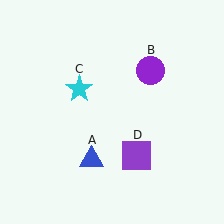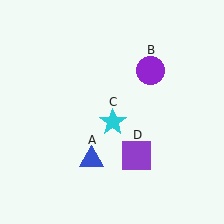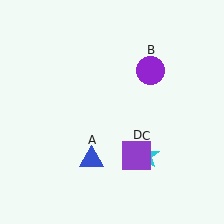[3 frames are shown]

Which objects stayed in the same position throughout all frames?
Blue triangle (object A) and purple circle (object B) and purple square (object D) remained stationary.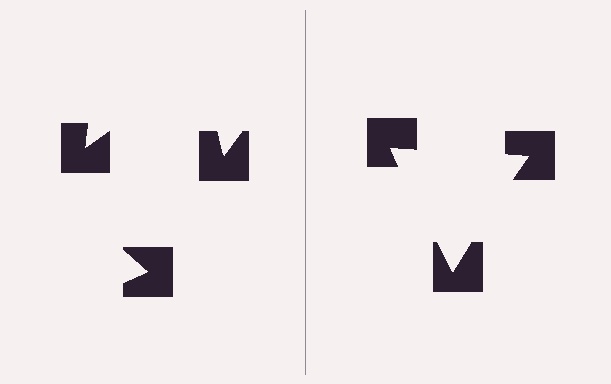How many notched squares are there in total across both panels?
6 — 3 on each side.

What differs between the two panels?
The notched squares are positioned identically on both sides; only the wedge orientations differ. On the right they align to a triangle; on the left they are misaligned.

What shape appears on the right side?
An illusory triangle.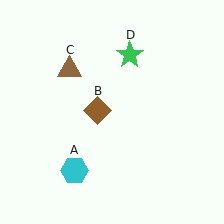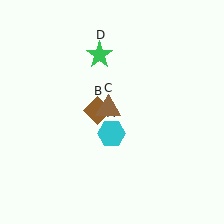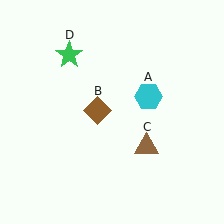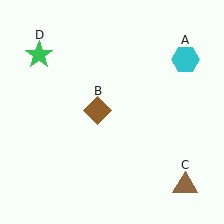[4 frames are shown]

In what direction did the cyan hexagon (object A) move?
The cyan hexagon (object A) moved up and to the right.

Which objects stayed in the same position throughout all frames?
Brown diamond (object B) remained stationary.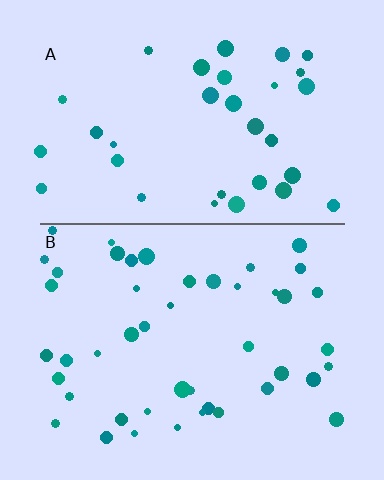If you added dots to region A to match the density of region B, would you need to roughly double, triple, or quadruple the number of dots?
Approximately double.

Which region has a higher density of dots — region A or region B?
B (the bottom).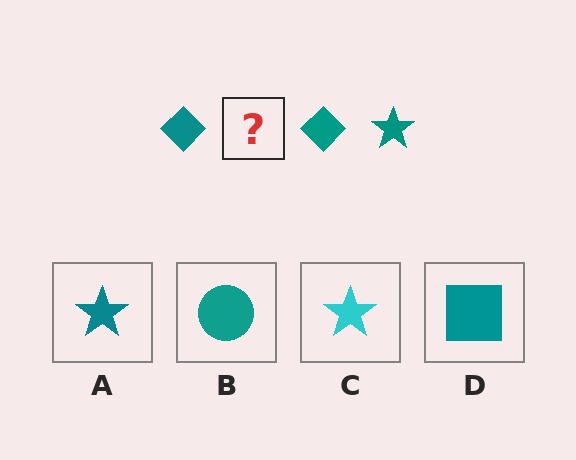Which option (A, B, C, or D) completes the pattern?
A.